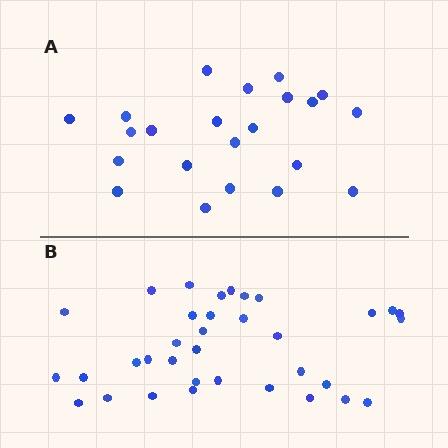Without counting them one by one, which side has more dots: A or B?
Region B (the bottom region) has more dots.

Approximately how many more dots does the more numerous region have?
Region B has approximately 15 more dots than region A.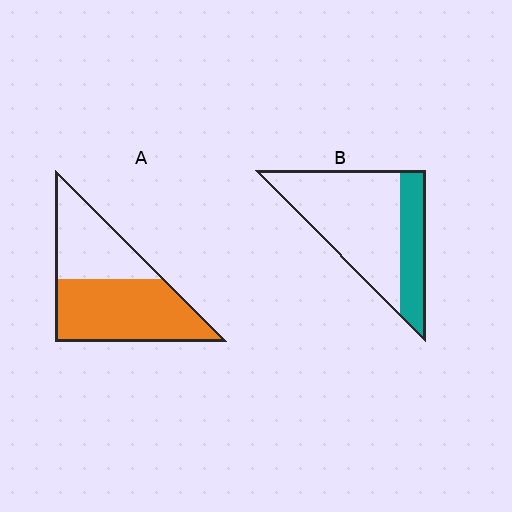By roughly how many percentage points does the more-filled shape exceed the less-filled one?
By roughly 30 percentage points (A over B).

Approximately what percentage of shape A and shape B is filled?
A is approximately 60% and B is approximately 30%.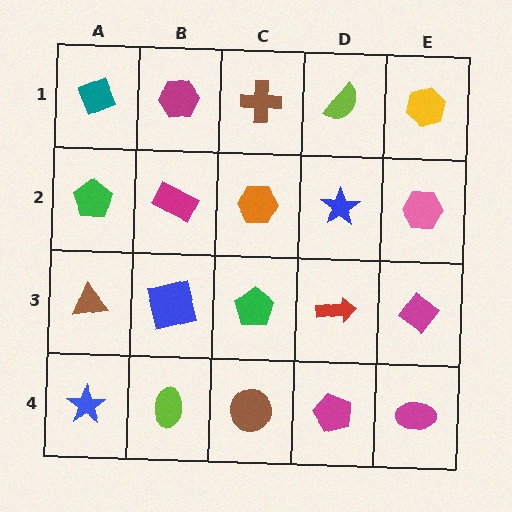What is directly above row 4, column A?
A brown triangle.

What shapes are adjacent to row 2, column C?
A brown cross (row 1, column C), a green pentagon (row 3, column C), a magenta rectangle (row 2, column B), a blue star (row 2, column D).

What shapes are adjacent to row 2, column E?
A yellow hexagon (row 1, column E), a magenta diamond (row 3, column E), a blue star (row 2, column D).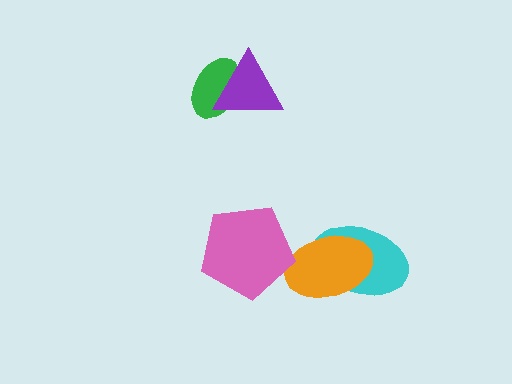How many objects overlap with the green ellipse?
1 object overlaps with the green ellipse.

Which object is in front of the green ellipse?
The purple triangle is in front of the green ellipse.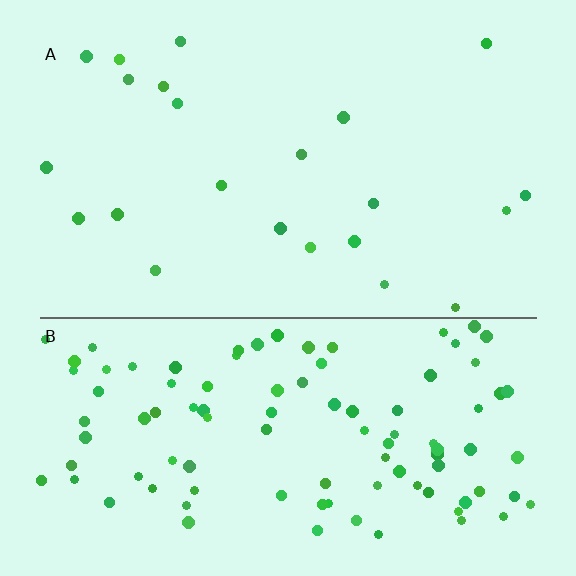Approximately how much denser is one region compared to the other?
Approximately 4.6× — region B over region A.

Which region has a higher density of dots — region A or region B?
B (the bottom).